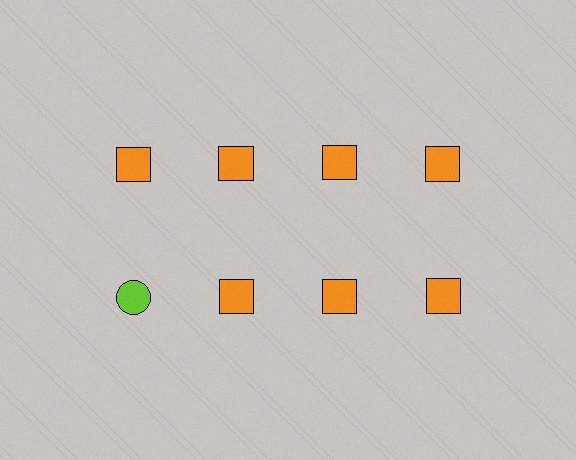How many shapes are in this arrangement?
There are 8 shapes arranged in a grid pattern.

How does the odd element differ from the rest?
It differs in both color (lime instead of orange) and shape (circle instead of square).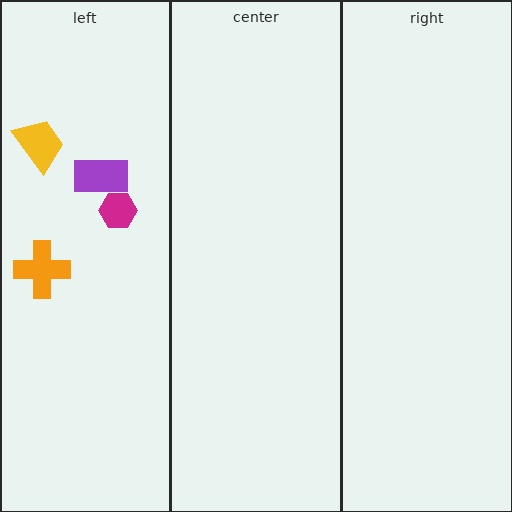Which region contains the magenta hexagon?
The left region.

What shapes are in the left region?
The purple rectangle, the yellow trapezoid, the orange cross, the magenta hexagon.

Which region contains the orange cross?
The left region.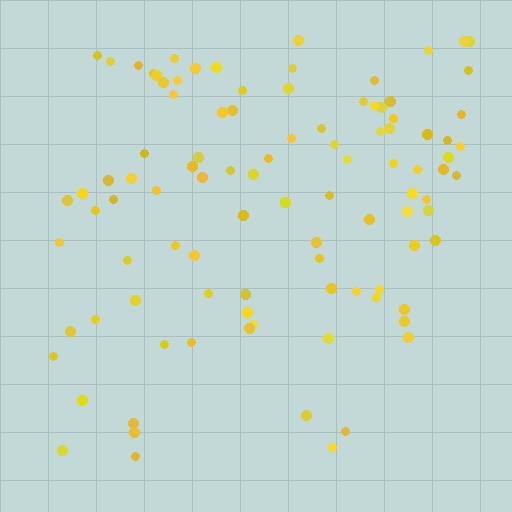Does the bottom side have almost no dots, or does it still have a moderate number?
Still a moderate number, just noticeably fewer than the top.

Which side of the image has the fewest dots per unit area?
The bottom.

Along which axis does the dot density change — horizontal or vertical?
Vertical.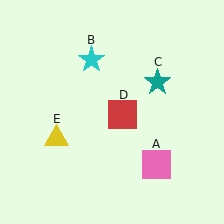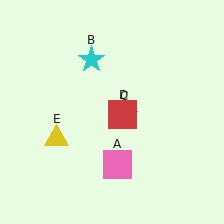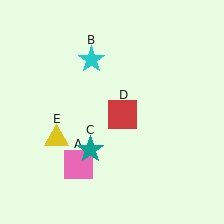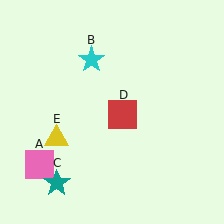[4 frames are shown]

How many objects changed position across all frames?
2 objects changed position: pink square (object A), teal star (object C).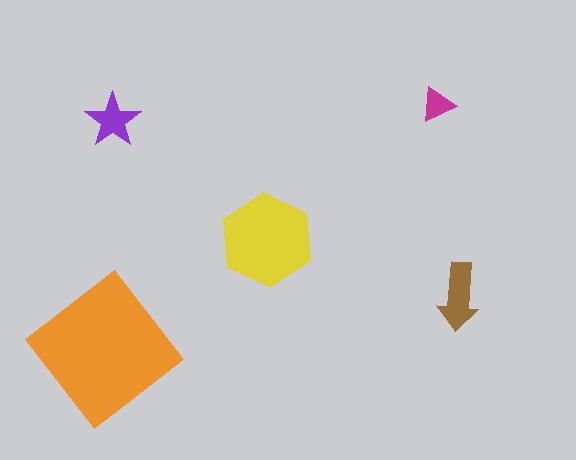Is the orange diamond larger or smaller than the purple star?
Larger.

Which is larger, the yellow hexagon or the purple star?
The yellow hexagon.